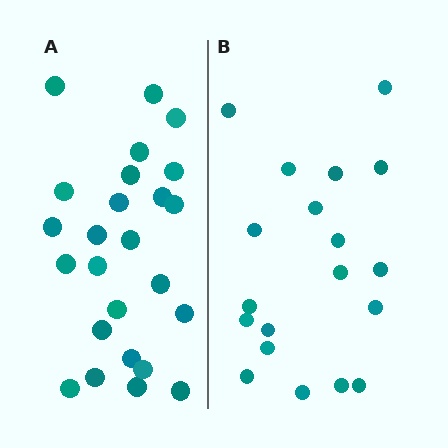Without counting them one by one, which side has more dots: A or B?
Region A (the left region) has more dots.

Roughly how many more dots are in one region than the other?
Region A has about 6 more dots than region B.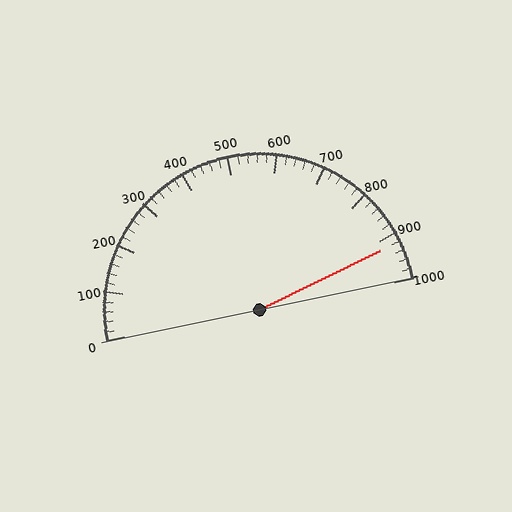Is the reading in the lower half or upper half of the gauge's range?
The reading is in the upper half of the range (0 to 1000).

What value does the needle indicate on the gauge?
The needle indicates approximately 920.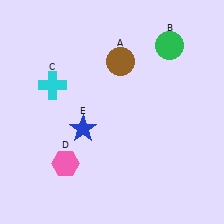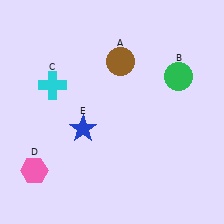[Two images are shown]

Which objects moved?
The objects that moved are: the green circle (B), the pink hexagon (D).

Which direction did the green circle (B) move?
The green circle (B) moved down.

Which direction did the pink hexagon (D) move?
The pink hexagon (D) moved left.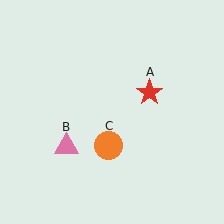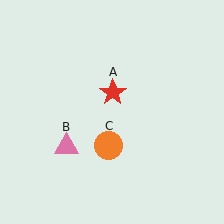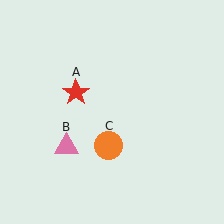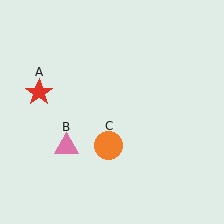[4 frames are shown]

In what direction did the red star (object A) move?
The red star (object A) moved left.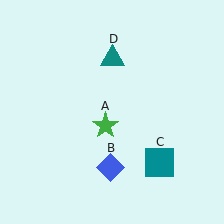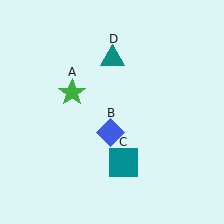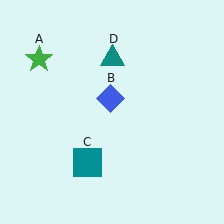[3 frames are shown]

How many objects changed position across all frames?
3 objects changed position: green star (object A), blue diamond (object B), teal square (object C).